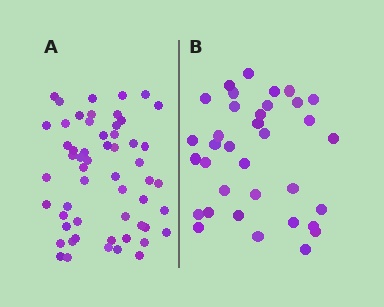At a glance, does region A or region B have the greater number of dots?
Region A (the left region) has more dots.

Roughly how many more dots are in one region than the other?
Region A has approximately 20 more dots than region B.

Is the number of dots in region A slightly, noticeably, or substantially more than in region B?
Region A has substantially more. The ratio is roughly 1.6 to 1.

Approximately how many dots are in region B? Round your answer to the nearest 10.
About 40 dots. (The exact count is 35, which rounds to 40.)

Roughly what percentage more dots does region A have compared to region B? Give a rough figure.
About 60% more.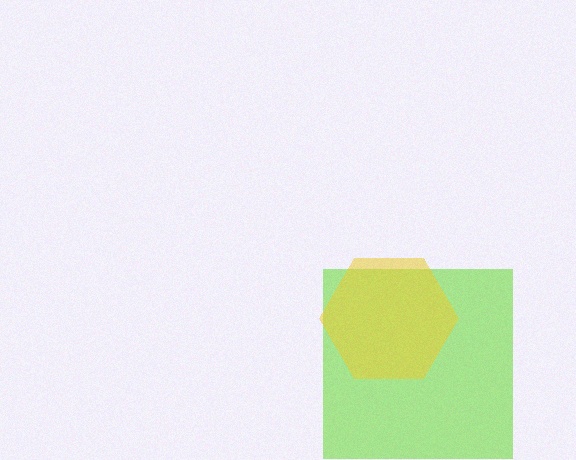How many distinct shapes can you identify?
There are 2 distinct shapes: a lime square, a yellow hexagon.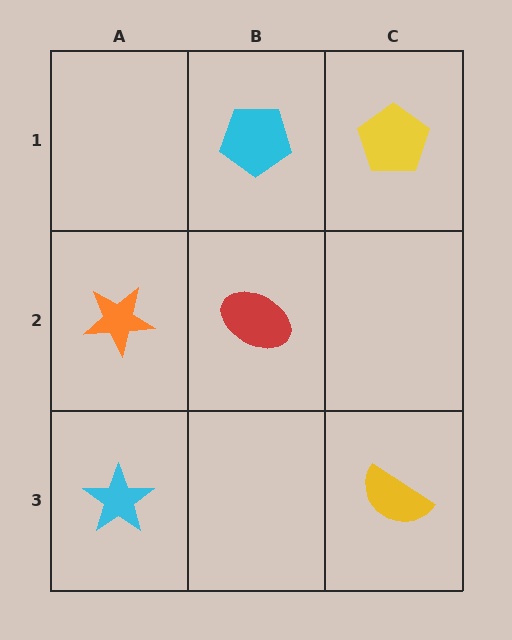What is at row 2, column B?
A red ellipse.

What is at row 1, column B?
A cyan pentagon.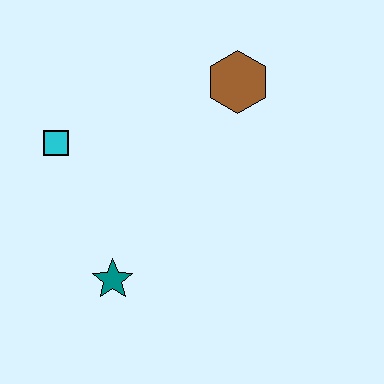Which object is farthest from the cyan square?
The brown hexagon is farthest from the cyan square.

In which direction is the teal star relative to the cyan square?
The teal star is below the cyan square.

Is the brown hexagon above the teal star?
Yes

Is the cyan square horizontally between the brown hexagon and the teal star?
No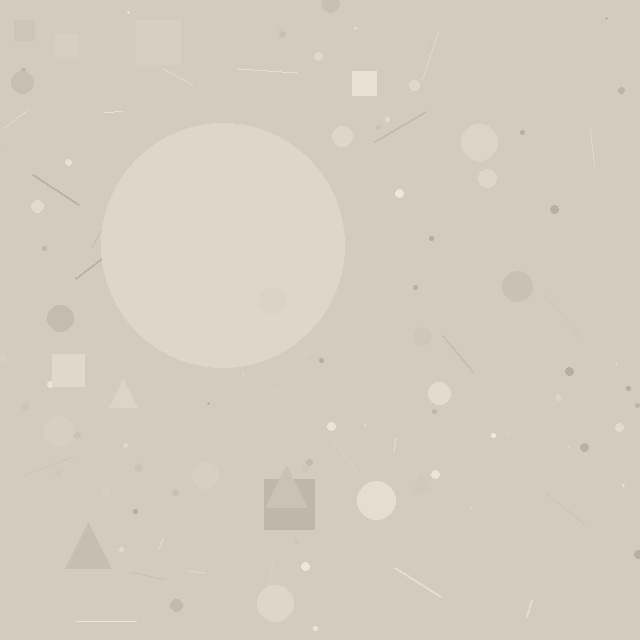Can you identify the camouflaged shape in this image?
The camouflaged shape is a circle.